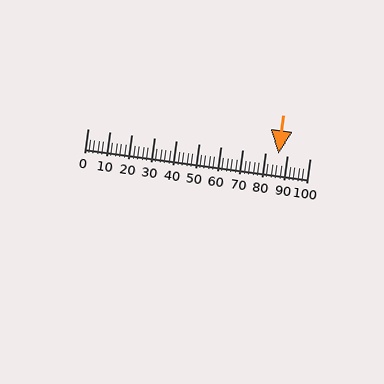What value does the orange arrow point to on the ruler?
The orange arrow points to approximately 86.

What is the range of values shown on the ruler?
The ruler shows values from 0 to 100.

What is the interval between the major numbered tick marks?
The major tick marks are spaced 10 units apart.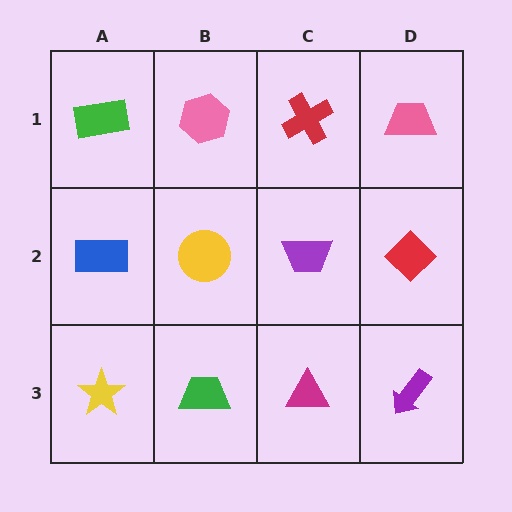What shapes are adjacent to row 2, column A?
A green rectangle (row 1, column A), a yellow star (row 3, column A), a yellow circle (row 2, column B).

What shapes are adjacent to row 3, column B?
A yellow circle (row 2, column B), a yellow star (row 3, column A), a magenta triangle (row 3, column C).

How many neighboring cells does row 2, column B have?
4.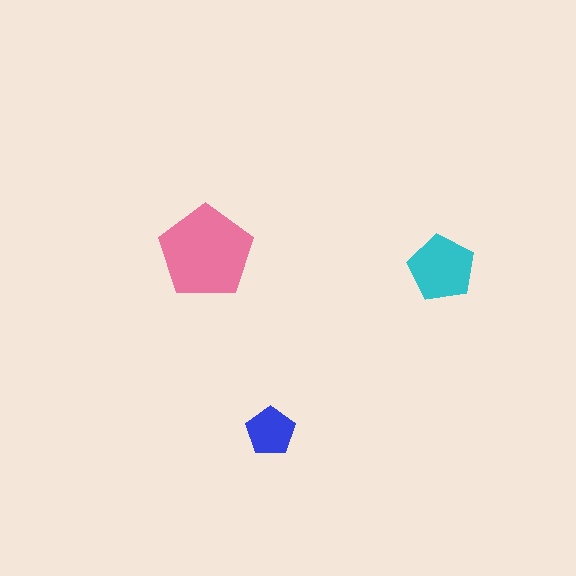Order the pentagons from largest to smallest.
the pink one, the cyan one, the blue one.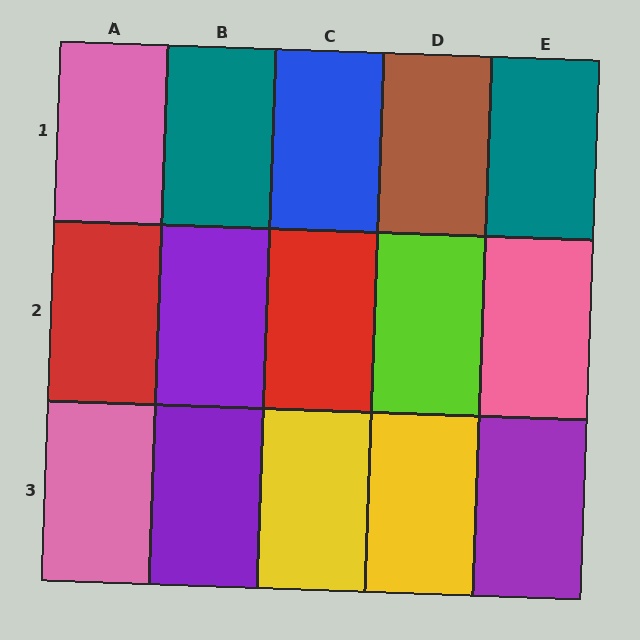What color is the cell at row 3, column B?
Purple.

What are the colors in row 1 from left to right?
Pink, teal, blue, brown, teal.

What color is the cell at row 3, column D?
Yellow.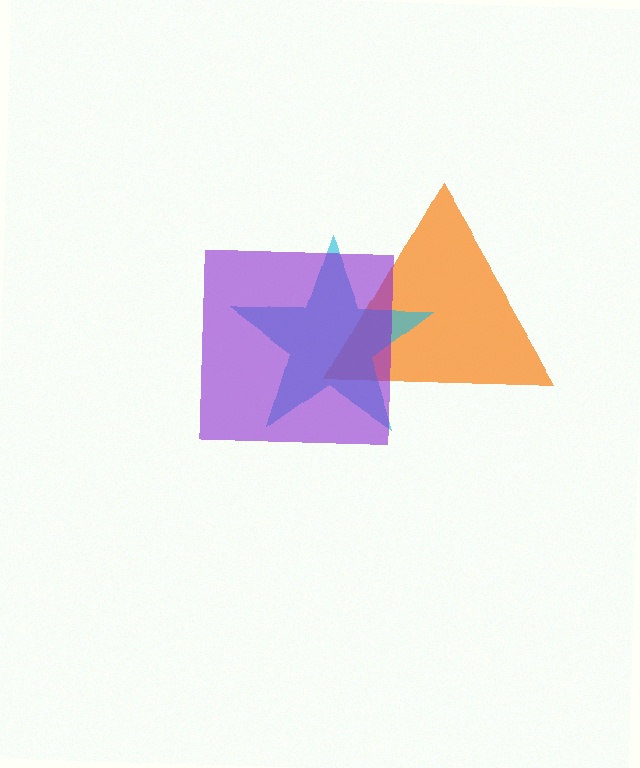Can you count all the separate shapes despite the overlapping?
Yes, there are 3 separate shapes.